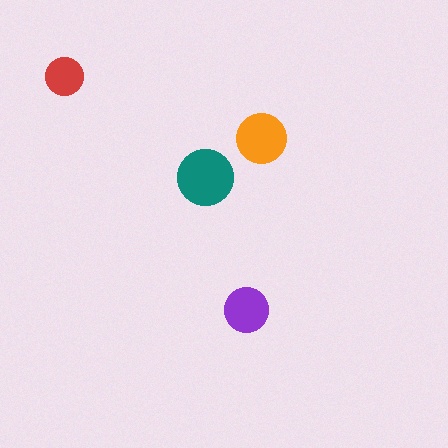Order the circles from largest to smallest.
the teal one, the orange one, the purple one, the red one.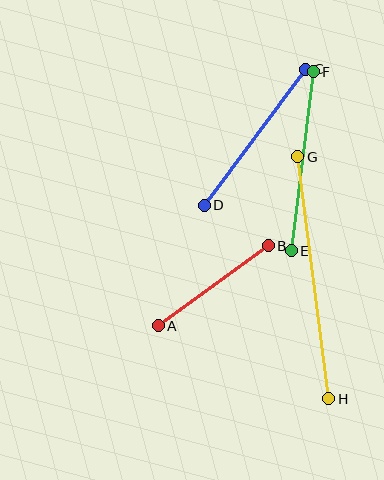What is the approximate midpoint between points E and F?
The midpoint is at approximately (302, 161) pixels.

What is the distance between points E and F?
The distance is approximately 180 pixels.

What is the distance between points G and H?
The distance is approximately 244 pixels.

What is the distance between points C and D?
The distance is approximately 169 pixels.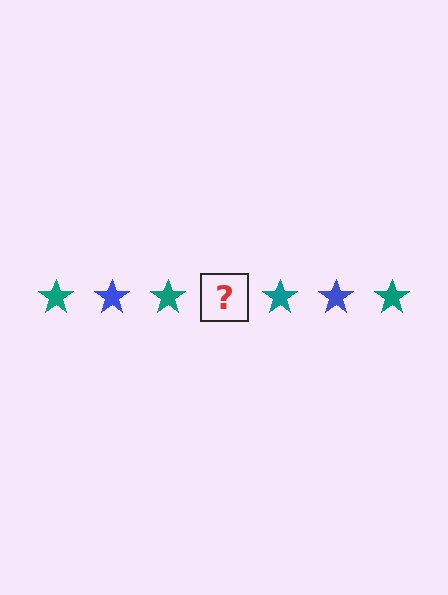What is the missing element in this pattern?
The missing element is a blue star.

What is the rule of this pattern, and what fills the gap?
The rule is that the pattern cycles through teal, blue stars. The gap should be filled with a blue star.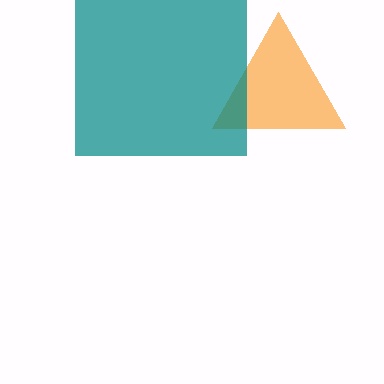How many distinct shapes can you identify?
There are 2 distinct shapes: an orange triangle, a teal square.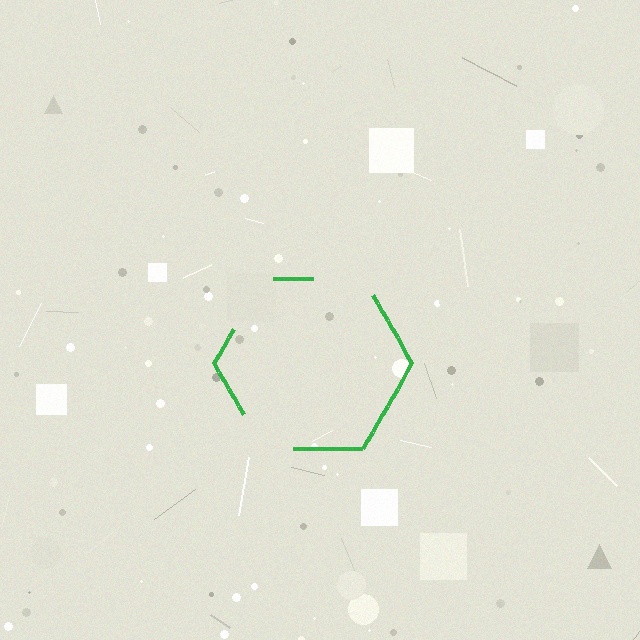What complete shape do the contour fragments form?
The contour fragments form a hexagon.